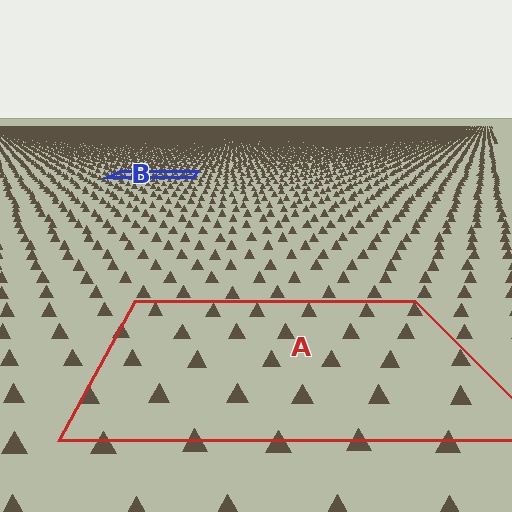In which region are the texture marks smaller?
The texture marks are smaller in region B, because it is farther away.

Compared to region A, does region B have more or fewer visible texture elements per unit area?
Region B has more texture elements per unit area — they are packed more densely because it is farther away.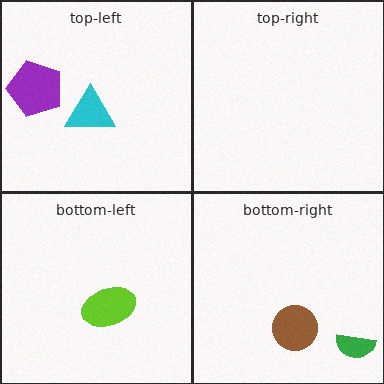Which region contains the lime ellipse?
The bottom-left region.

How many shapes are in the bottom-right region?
2.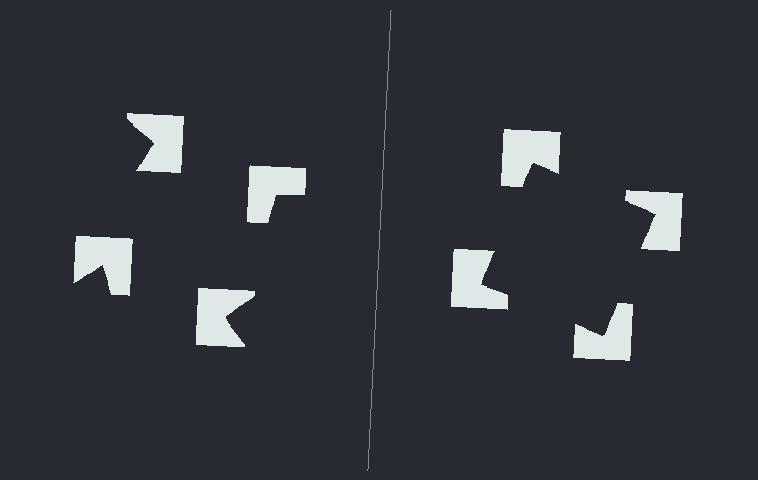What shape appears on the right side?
An illusory square.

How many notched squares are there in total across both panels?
8 — 4 on each side.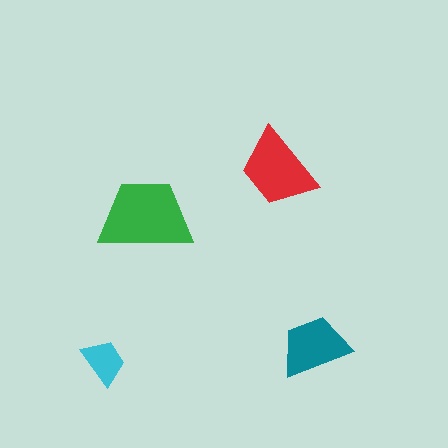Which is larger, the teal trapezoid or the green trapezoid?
The green one.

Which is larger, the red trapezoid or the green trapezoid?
The green one.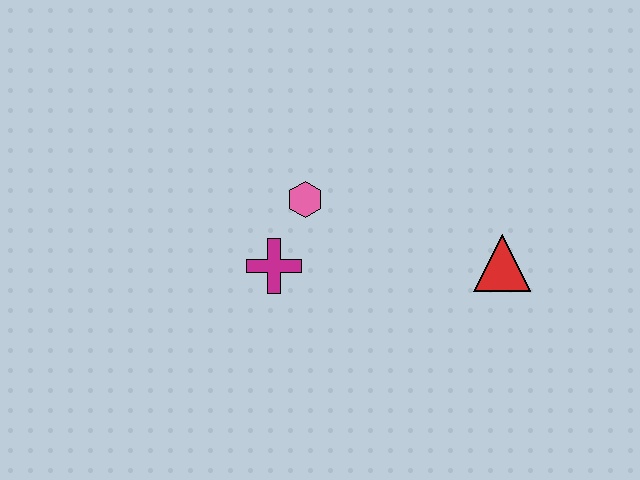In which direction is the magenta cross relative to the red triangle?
The magenta cross is to the left of the red triangle.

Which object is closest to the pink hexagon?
The magenta cross is closest to the pink hexagon.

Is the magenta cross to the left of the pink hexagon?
Yes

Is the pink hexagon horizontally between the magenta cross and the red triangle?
Yes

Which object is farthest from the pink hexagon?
The red triangle is farthest from the pink hexagon.